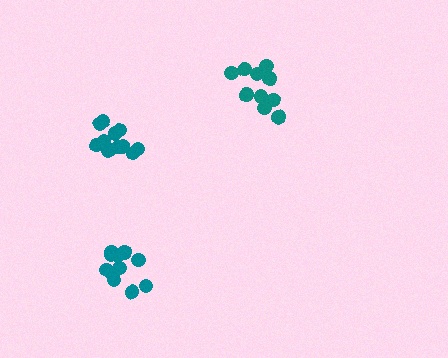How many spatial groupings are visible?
There are 3 spatial groupings.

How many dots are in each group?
Group 1: 11 dots, Group 2: 12 dots, Group 3: 10 dots (33 total).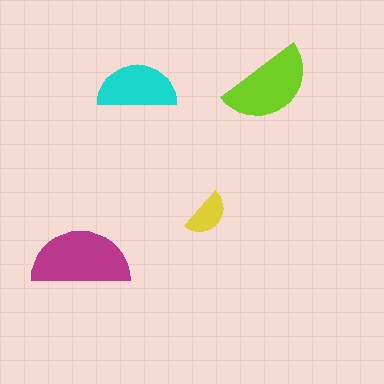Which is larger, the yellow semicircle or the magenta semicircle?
The magenta one.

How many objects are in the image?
There are 4 objects in the image.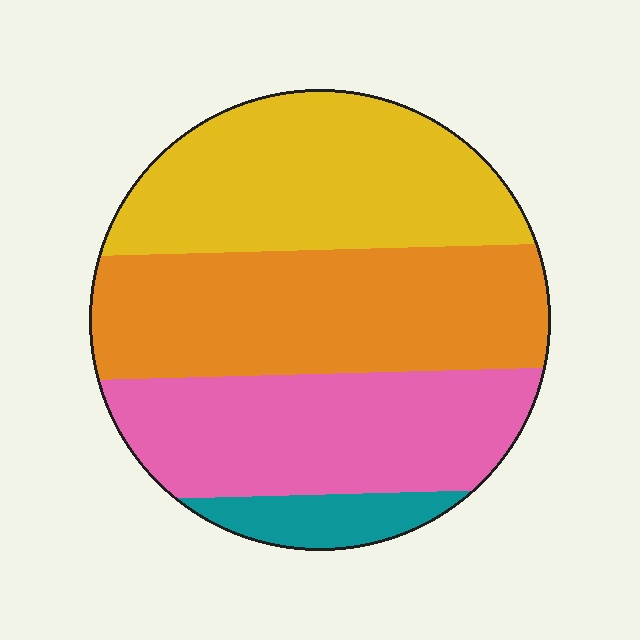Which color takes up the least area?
Teal, at roughly 5%.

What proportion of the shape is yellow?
Yellow covers roughly 30% of the shape.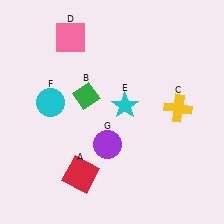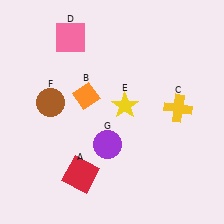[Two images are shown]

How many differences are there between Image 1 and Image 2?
There are 3 differences between the two images.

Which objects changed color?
B changed from green to orange. E changed from cyan to yellow. F changed from cyan to brown.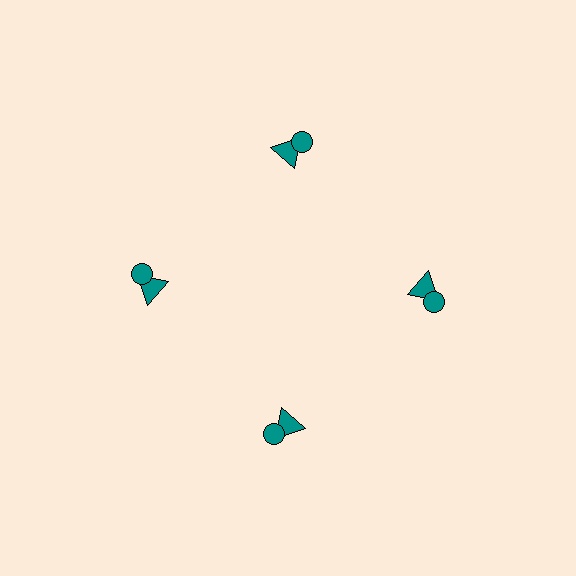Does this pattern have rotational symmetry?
Yes, this pattern has 4-fold rotational symmetry. It looks the same after rotating 90 degrees around the center.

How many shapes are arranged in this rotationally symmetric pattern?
There are 8 shapes, arranged in 4 groups of 2.